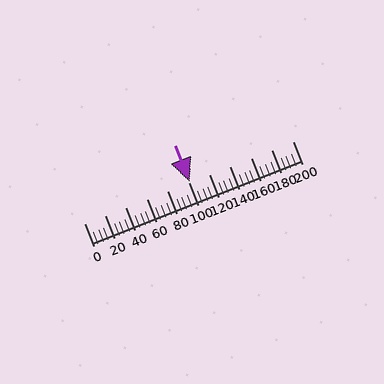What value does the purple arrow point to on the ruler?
The purple arrow points to approximately 101.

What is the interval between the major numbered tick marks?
The major tick marks are spaced 20 units apart.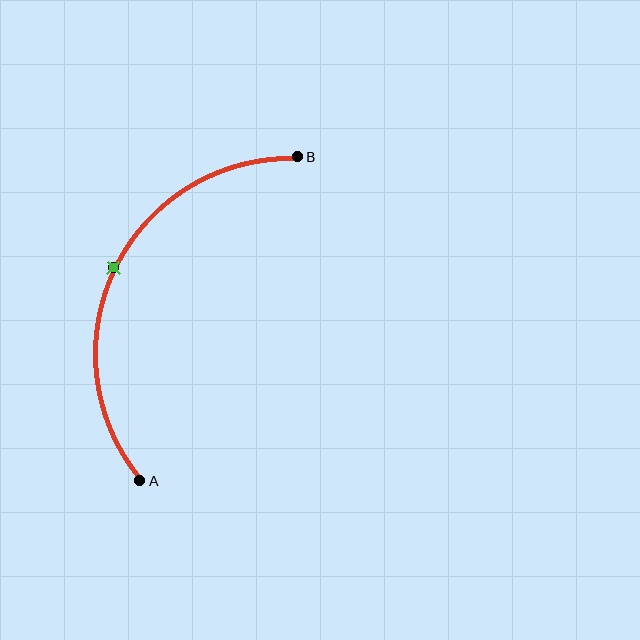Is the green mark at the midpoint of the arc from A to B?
Yes. The green mark lies on the arc at equal arc-length from both A and B — it is the arc midpoint.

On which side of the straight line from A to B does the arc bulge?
The arc bulges to the left of the straight line connecting A and B.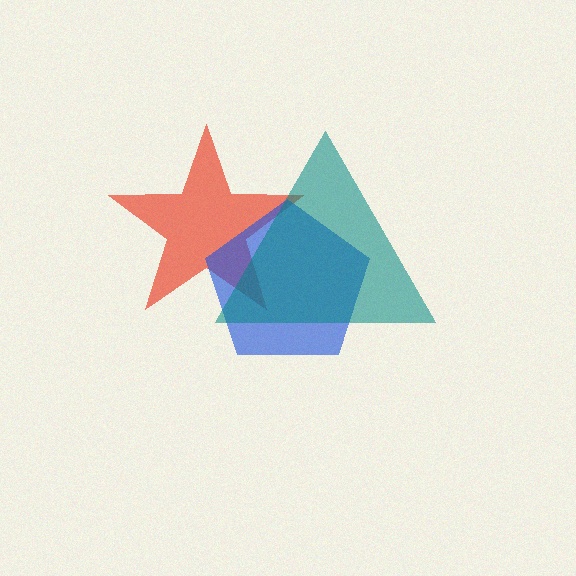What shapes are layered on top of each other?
The layered shapes are: a red star, a blue pentagon, a teal triangle.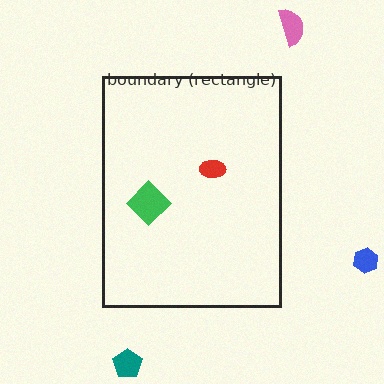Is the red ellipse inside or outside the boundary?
Inside.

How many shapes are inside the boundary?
2 inside, 3 outside.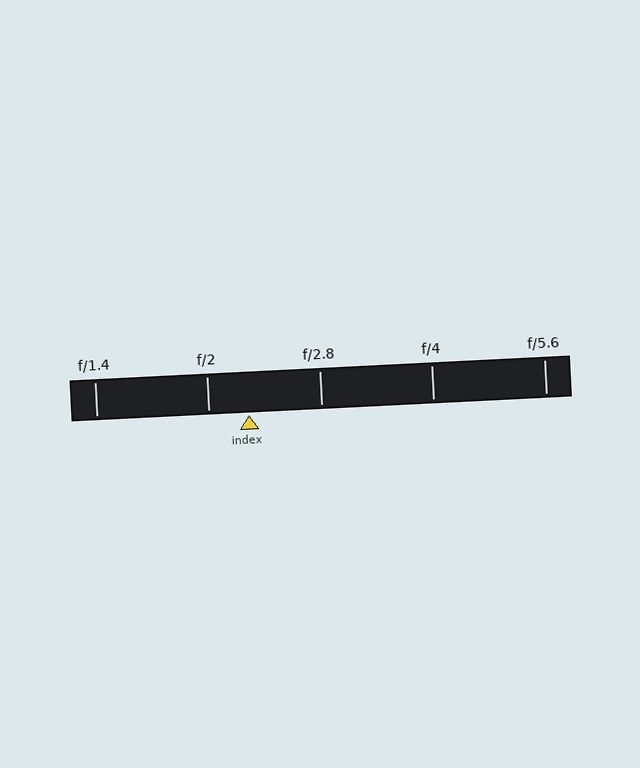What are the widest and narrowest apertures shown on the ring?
The widest aperture shown is f/1.4 and the narrowest is f/5.6.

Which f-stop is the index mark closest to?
The index mark is closest to f/2.